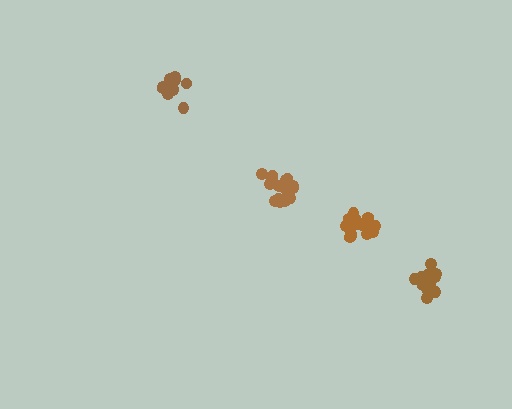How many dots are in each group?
Group 1: 17 dots, Group 2: 14 dots, Group 3: 14 dots, Group 4: 17 dots (62 total).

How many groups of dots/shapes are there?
There are 4 groups.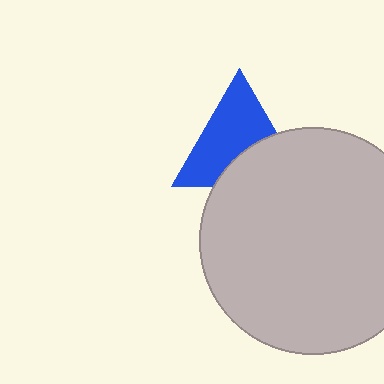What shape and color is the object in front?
The object in front is a light gray circle.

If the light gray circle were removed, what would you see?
You would see the complete blue triangle.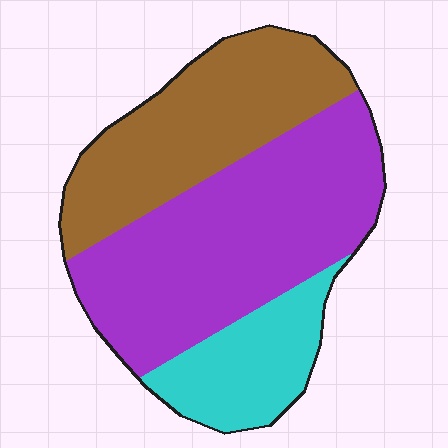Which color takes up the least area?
Cyan, at roughly 20%.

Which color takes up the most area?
Purple, at roughly 50%.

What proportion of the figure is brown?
Brown takes up about one third (1/3) of the figure.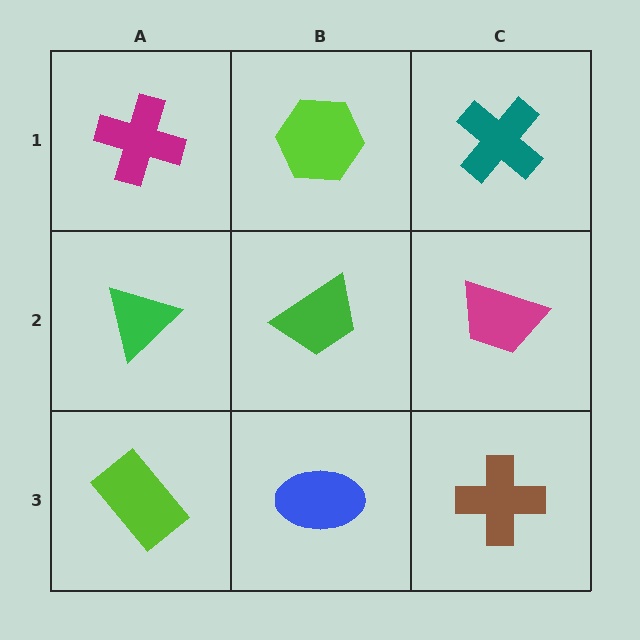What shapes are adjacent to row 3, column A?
A green triangle (row 2, column A), a blue ellipse (row 3, column B).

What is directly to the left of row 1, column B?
A magenta cross.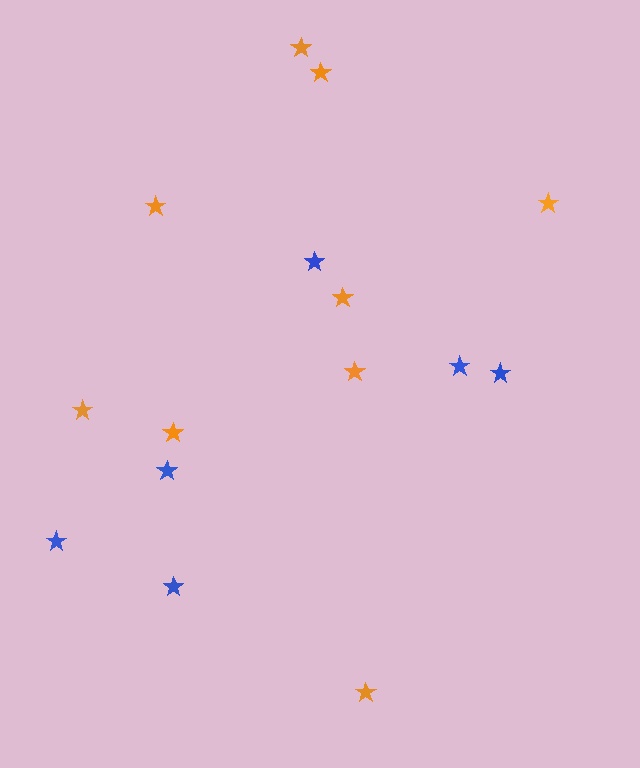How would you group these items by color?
There are 2 groups: one group of orange stars (9) and one group of blue stars (6).